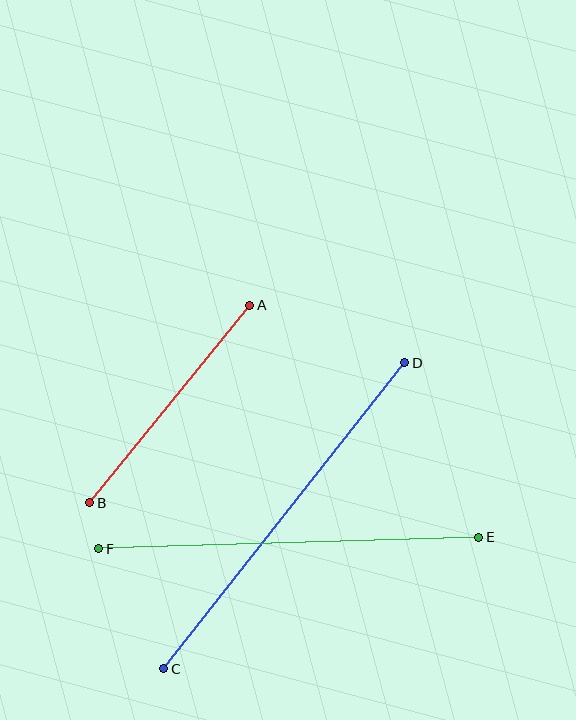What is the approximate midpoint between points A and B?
The midpoint is at approximately (170, 404) pixels.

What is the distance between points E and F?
The distance is approximately 380 pixels.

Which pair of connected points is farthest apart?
Points C and D are farthest apart.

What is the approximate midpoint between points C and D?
The midpoint is at approximately (284, 516) pixels.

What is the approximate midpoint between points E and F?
The midpoint is at approximately (289, 543) pixels.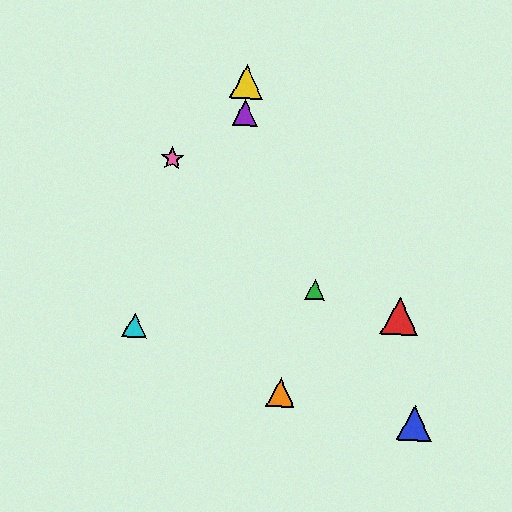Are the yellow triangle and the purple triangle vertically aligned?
Yes, both are at x≈247.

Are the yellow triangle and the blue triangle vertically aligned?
No, the yellow triangle is at x≈247 and the blue triangle is at x≈415.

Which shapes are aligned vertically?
The yellow triangle, the purple triangle are aligned vertically.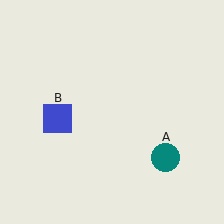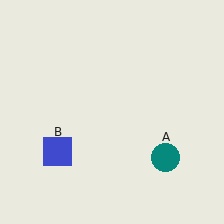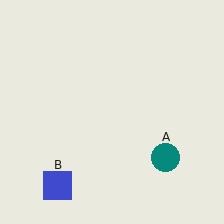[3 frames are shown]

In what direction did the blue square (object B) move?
The blue square (object B) moved down.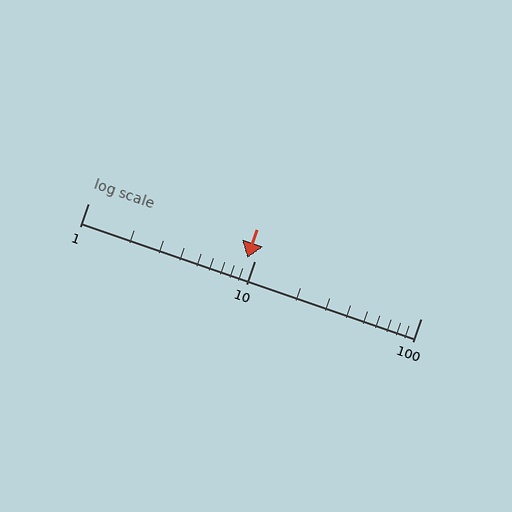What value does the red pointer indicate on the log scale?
The pointer indicates approximately 9.1.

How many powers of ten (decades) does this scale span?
The scale spans 2 decades, from 1 to 100.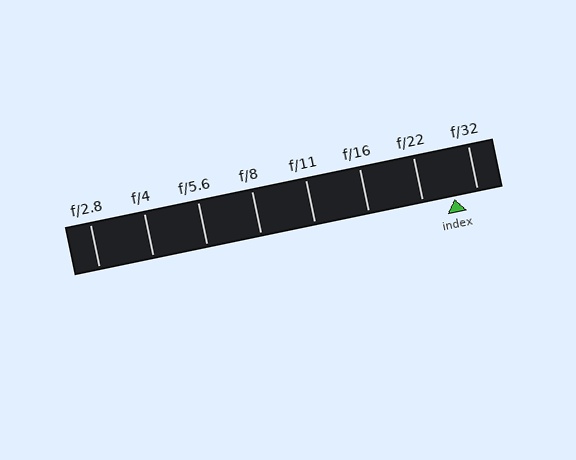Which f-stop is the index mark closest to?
The index mark is closest to f/32.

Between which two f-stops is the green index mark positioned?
The index mark is between f/22 and f/32.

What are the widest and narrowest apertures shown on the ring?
The widest aperture shown is f/2.8 and the narrowest is f/32.